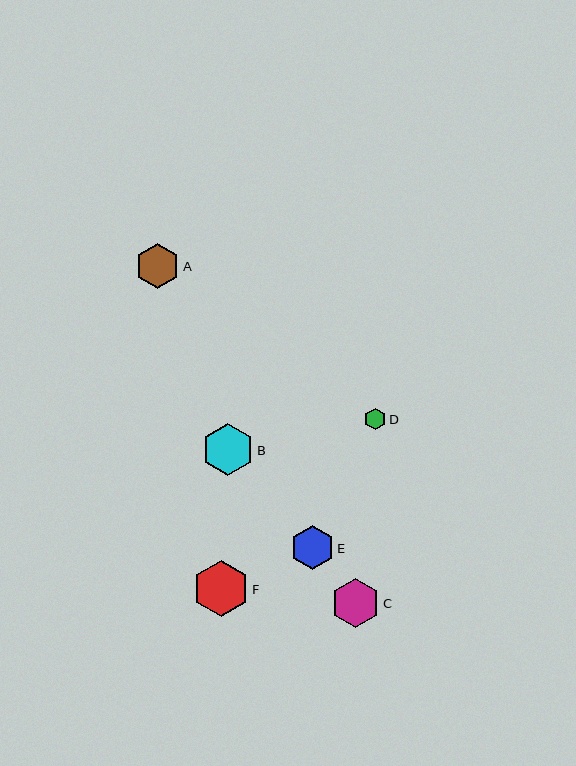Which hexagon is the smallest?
Hexagon D is the smallest with a size of approximately 21 pixels.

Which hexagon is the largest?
Hexagon F is the largest with a size of approximately 56 pixels.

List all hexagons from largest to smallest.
From largest to smallest: F, B, C, A, E, D.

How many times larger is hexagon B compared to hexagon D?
Hexagon B is approximately 2.4 times the size of hexagon D.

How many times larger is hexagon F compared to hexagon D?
Hexagon F is approximately 2.6 times the size of hexagon D.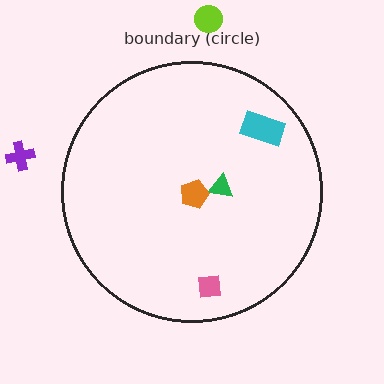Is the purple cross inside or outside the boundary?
Outside.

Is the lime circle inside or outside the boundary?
Outside.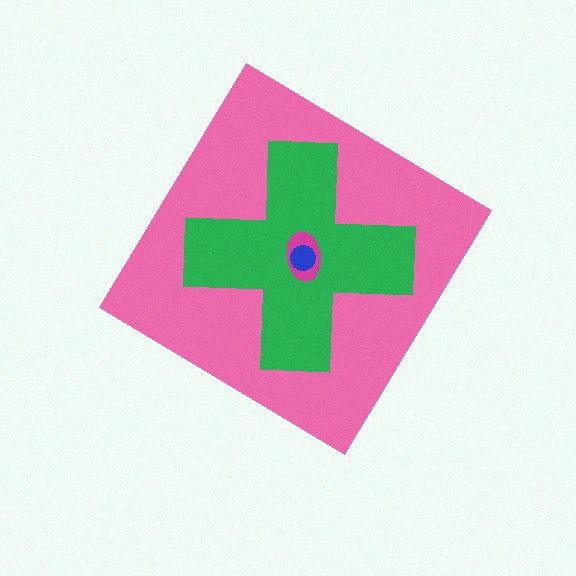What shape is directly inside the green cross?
The magenta ellipse.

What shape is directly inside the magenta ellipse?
The blue circle.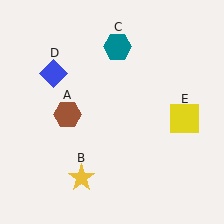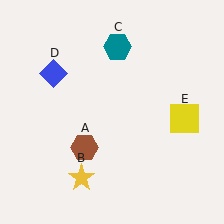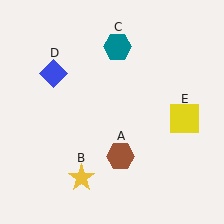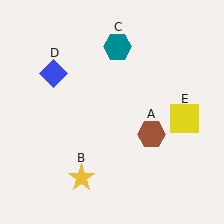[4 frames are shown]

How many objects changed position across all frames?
1 object changed position: brown hexagon (object A).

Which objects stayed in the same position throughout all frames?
Yellow star (object B) and teal hexagon (object C) and blue diamond (object D) and yellow square (object E) remained stationary.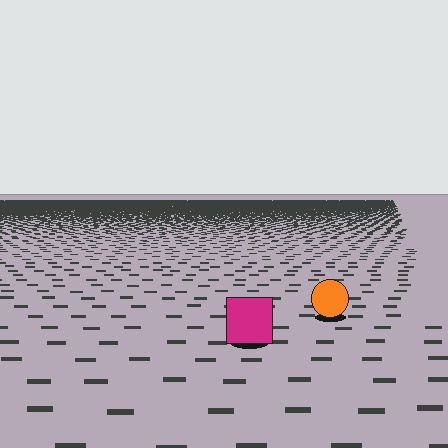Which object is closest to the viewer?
The magenta square is closest. The texture marks near it are larger and more spread out.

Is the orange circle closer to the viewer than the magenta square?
No. The magenta square is closer — you can tell from the texture gradient: the ground texture is coarser near it.